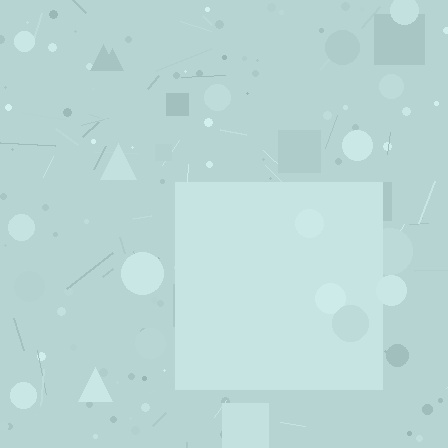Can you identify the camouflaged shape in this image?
The camouflaged shape is a square.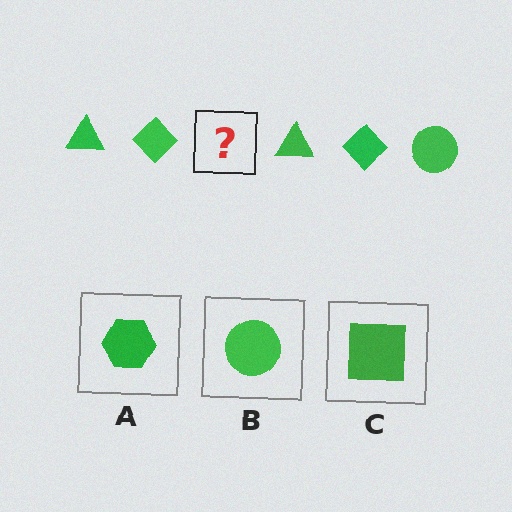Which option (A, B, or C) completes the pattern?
B.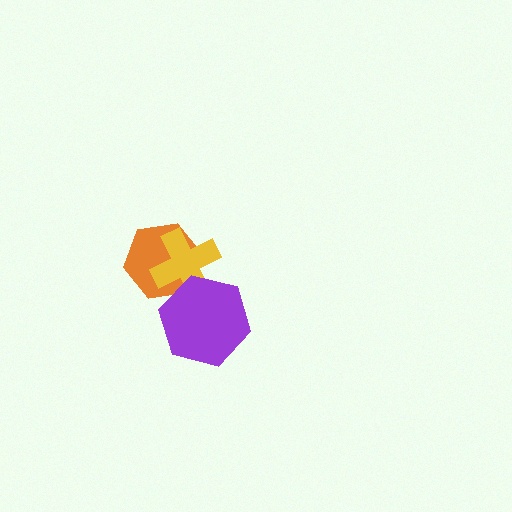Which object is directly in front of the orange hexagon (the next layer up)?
The yellow cross is directly in front of the orange hexagon.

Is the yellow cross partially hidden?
Yes, it is partially covered by another shape.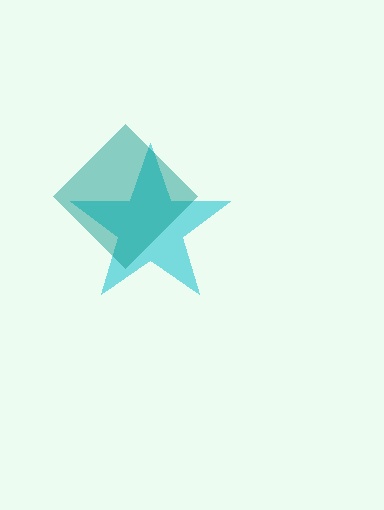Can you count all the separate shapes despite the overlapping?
Yes, there are 2 separate shapes.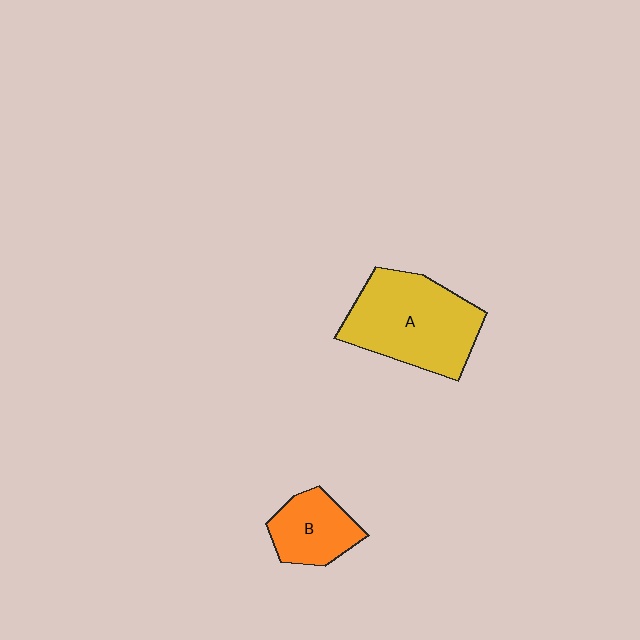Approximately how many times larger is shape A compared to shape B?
Approximately 2.0 times.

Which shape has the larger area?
Shape A (yellow).